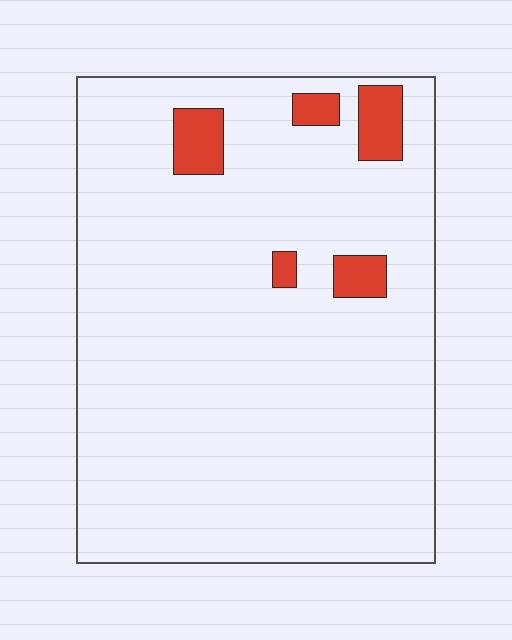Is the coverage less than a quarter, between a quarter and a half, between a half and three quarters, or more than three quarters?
Less than a quarter.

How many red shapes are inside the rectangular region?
5.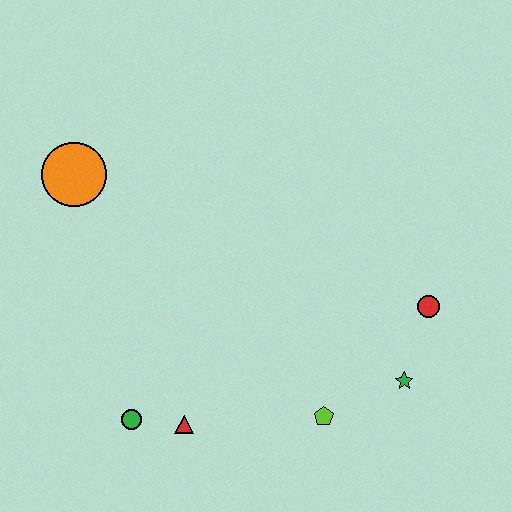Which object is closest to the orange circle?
The green circle is closest to the orange circle.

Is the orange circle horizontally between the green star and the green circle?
No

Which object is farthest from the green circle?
The red circle is farthest from the green circle.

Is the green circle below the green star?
Yes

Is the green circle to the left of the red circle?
Yes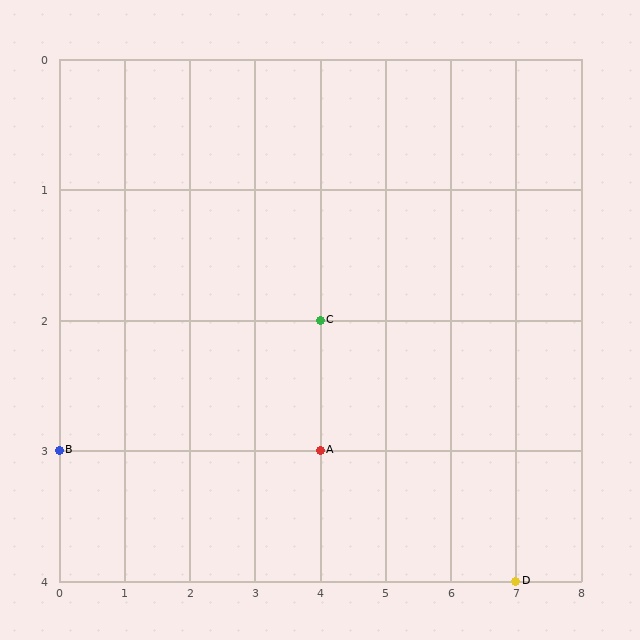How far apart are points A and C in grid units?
Points A and C are 1 row apart.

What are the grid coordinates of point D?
Point D is at grid coordinates (7, 4).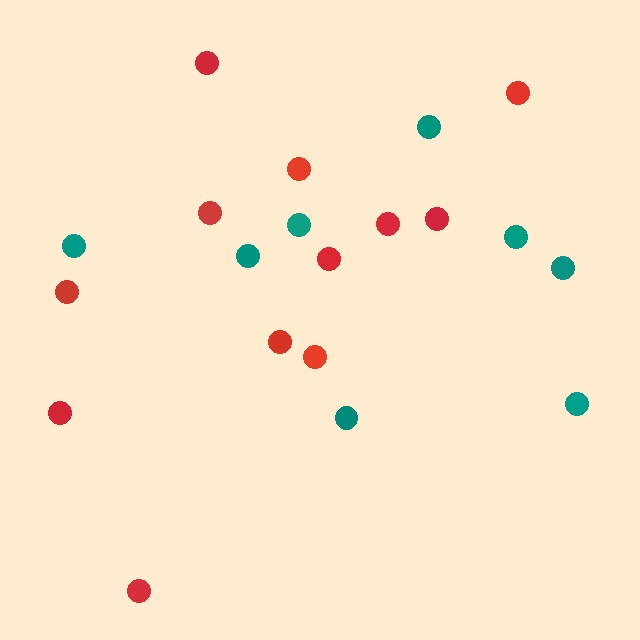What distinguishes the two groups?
There are 2 groups: one group of teal circles (8) and one group of red circles (12).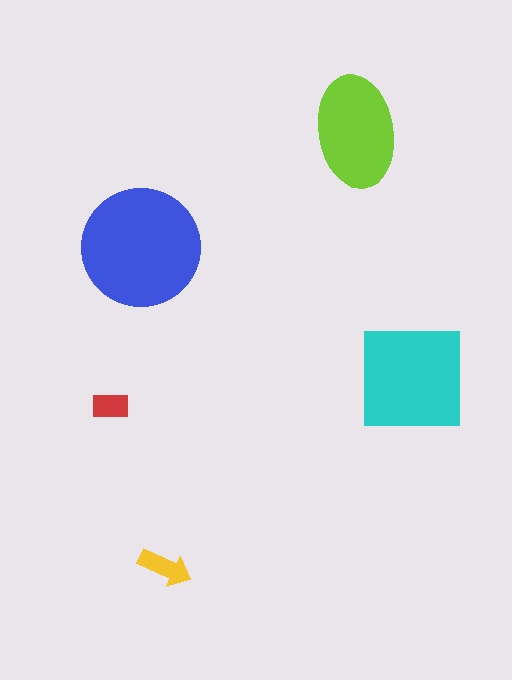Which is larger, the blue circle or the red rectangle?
The blue circle.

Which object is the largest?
The blue circle.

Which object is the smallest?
The red rectangle.